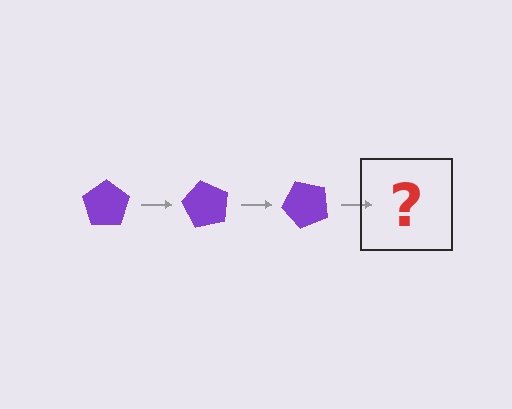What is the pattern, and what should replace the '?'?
The pattern is that the pentagon rotates 60 degrees each step. The '?' should be a purple pentagon rotated 180 degrees.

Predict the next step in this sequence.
The next step is a purple pentagon rotated 180 degrees.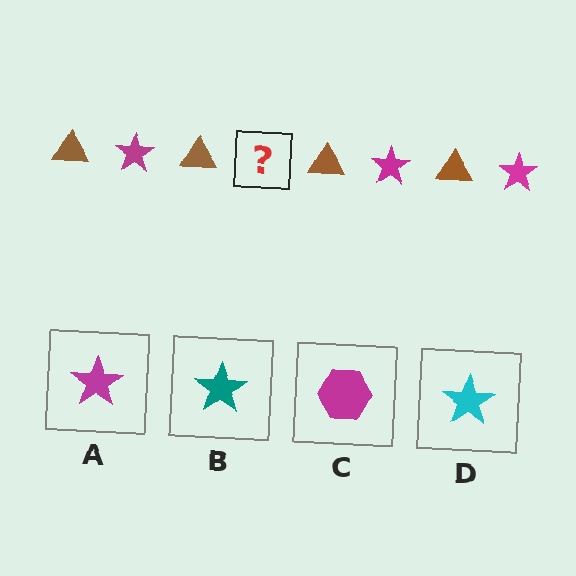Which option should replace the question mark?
Option A.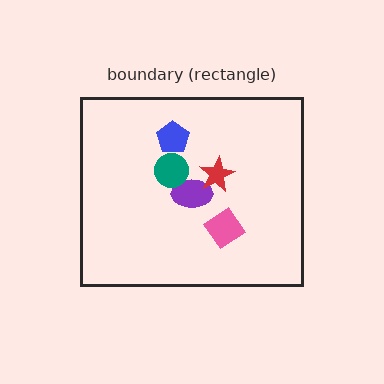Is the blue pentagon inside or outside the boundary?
Inside.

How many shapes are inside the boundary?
5 inside, 0 outside.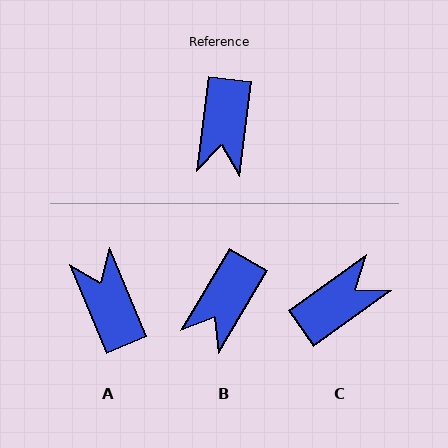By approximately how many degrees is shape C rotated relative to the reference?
Approximately 132 degrees counter-clockwise.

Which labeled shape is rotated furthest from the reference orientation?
A, about 151 degrees away.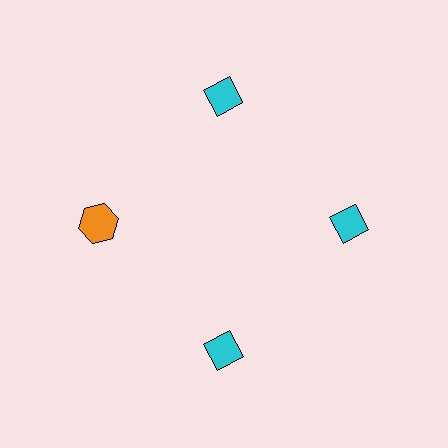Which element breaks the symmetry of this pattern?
The orange hexagon at roughly the 9 o'clock position breaks the symmetry. All other shapes are cyan diamonds.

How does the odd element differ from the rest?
It differs in both color (orange instead of cyan) and shape (hexagon instead of diamond).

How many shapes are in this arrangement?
There are 4 shapes arranged in a ring pattern.